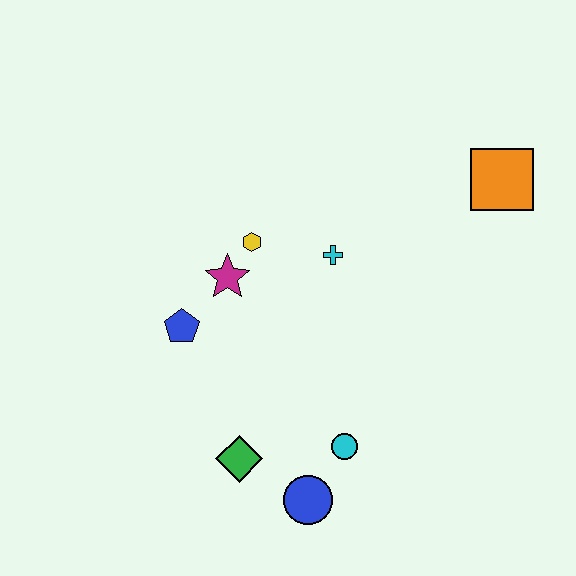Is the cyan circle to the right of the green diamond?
Yes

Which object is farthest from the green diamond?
The orange square is farthest from the green diamond.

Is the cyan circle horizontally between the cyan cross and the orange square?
Yes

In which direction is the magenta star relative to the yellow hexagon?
The magenta star is below the yellow hexagon.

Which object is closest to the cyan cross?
The yellow hexagon is closest to the cyan cross.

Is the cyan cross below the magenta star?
No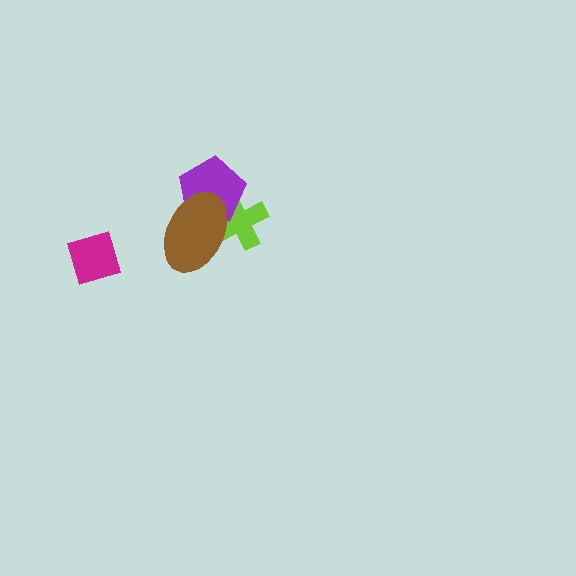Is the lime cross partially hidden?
Yes, it is partially covered by another shape.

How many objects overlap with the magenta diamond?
0 objects overlap with the magenta diamond.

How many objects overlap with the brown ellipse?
2 objects overlap with the brown ellipse.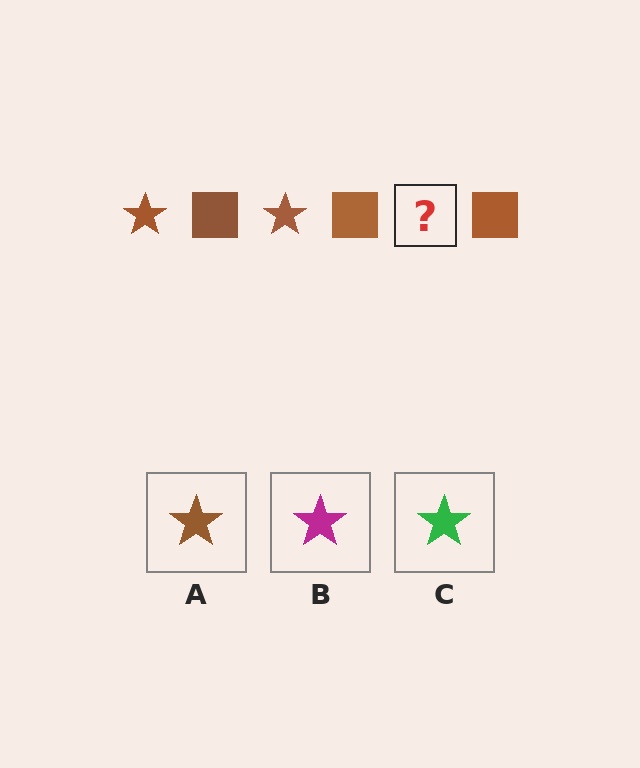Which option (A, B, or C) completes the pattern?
A.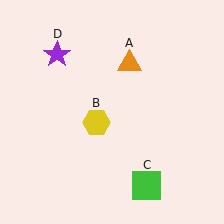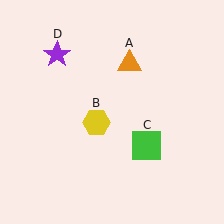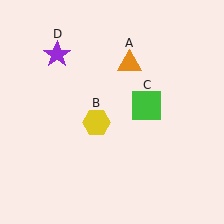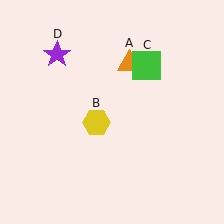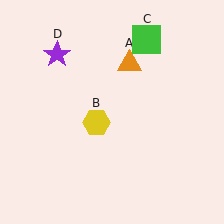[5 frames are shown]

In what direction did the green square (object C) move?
The green square (object C) moved up.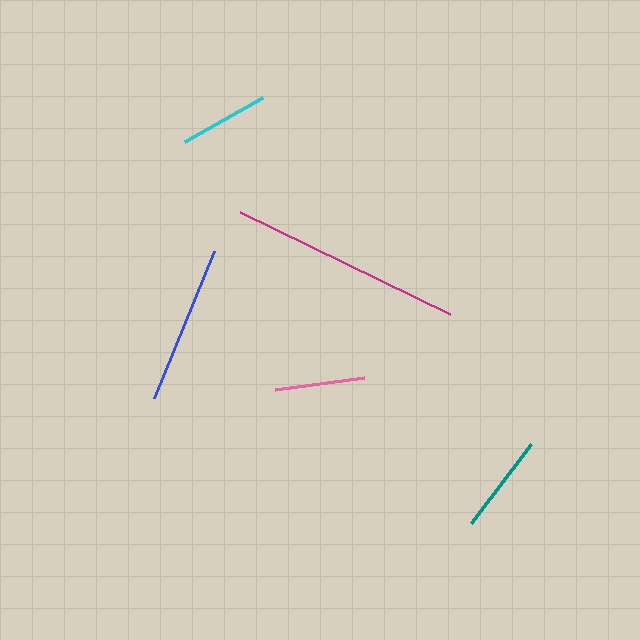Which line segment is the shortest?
The cyan line is the shortest at approximately 89 pixels.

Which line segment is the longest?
The magenta line is the longest at approximately 233 pixels.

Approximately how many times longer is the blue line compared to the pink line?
The blue line is approximately 1.8 times the length of the pink line.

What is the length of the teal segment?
The teal segment is approximately 99 pixels long.